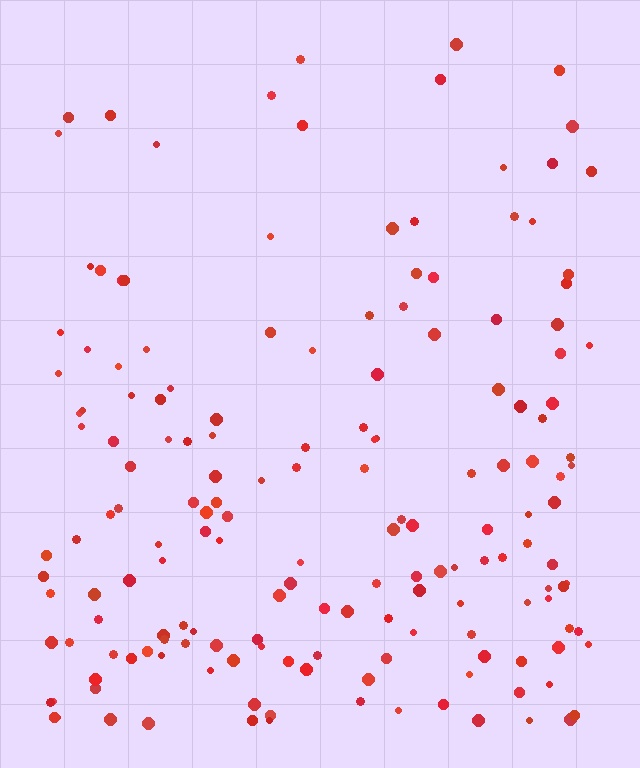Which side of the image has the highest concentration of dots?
The bottom.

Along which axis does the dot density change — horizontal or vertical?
Vertical.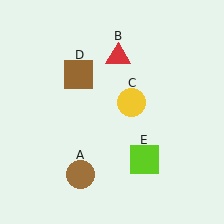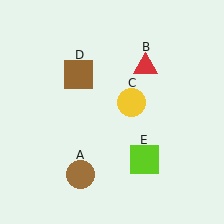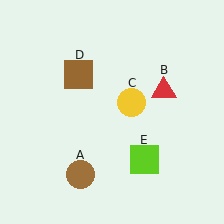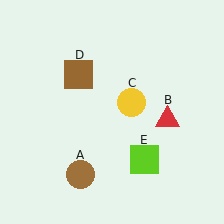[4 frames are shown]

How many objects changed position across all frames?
1 object changed position: red triangle (object B).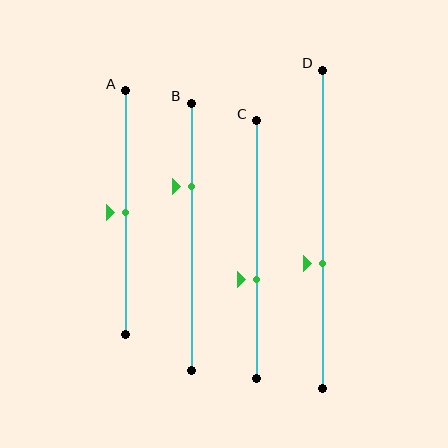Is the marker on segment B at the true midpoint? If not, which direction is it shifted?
No, the marker on segment B is shifted upward by about 19% of the segment length.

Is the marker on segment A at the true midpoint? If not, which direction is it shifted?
Yes, the marker on segment A is at the true midpoint.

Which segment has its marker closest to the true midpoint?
Segment A has its marker closest to the true midpoint.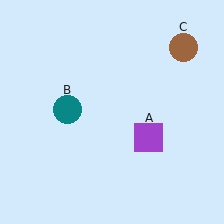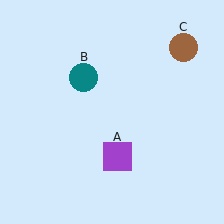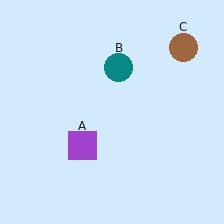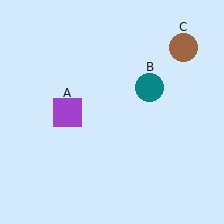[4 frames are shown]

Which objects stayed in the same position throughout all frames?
Brown circle (object C) remained stationary.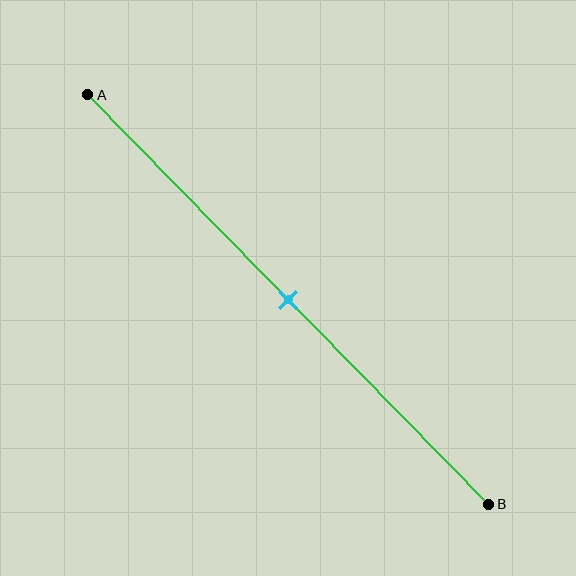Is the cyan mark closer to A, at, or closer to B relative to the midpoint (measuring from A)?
The cyan mark is approximately at the midpoint of segment AB.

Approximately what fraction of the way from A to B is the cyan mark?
The cyan mark is approximately 50% of the way from A to B.